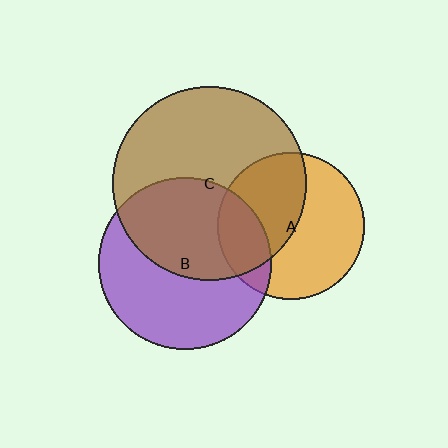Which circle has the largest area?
Circle C (brown).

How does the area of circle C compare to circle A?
Approximately 1.7 times.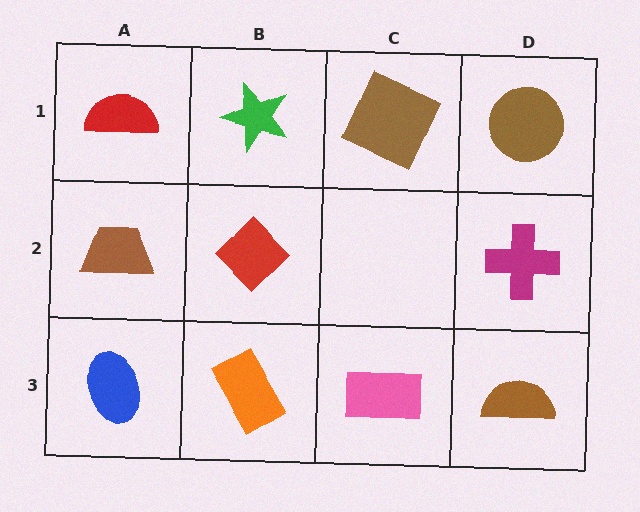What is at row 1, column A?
A red semicircle.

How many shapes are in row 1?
4 shapes.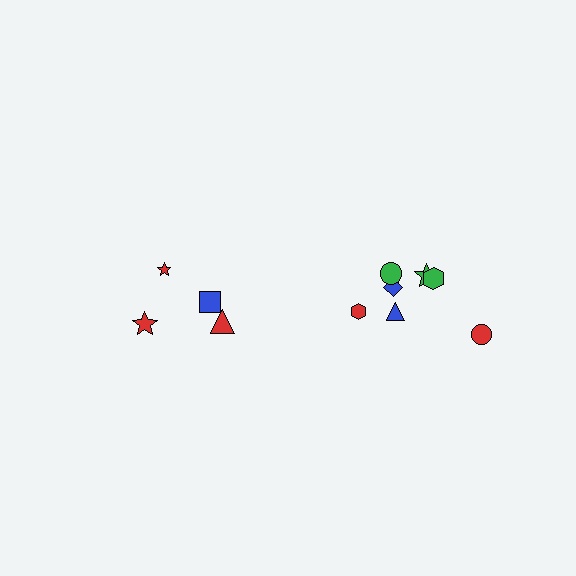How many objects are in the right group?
There are 7 objects.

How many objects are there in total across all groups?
There are 11 objects.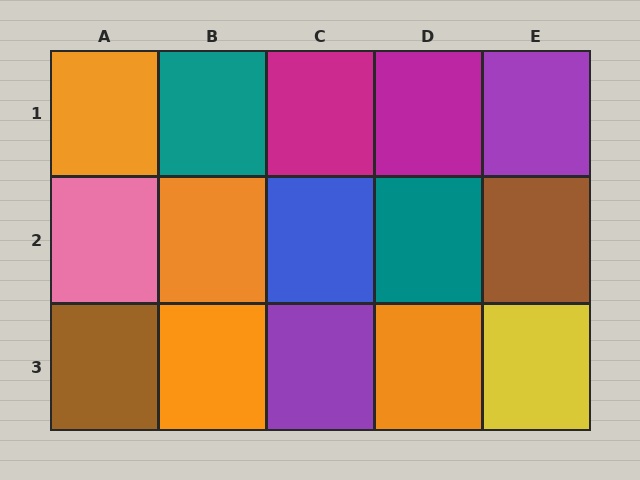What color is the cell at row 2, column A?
Pink.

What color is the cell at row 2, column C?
Blue.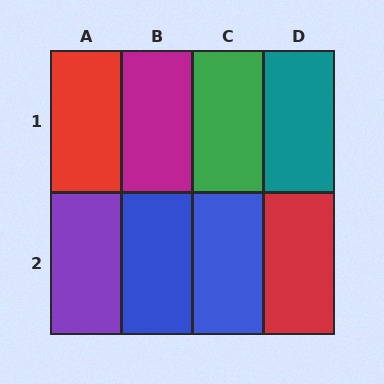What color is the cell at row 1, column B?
Magenta.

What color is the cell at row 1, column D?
Teal.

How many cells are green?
1 cell is green.